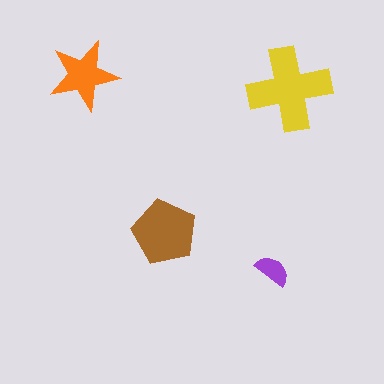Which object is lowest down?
The purple semicircle is bottommost.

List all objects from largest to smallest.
The yellow cross, the brown pentagon, the orange star, the purple semicircle.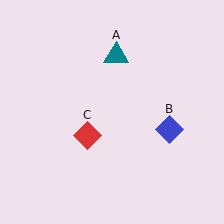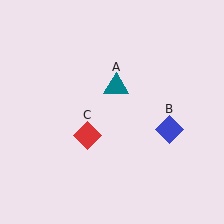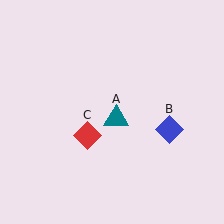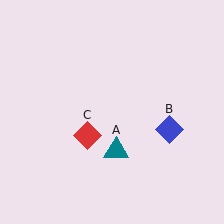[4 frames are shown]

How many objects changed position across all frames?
1 object changed position: teal triangle (object A).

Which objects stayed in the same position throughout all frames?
Blue diamond (object B) and red diamond (object C) remained stationary.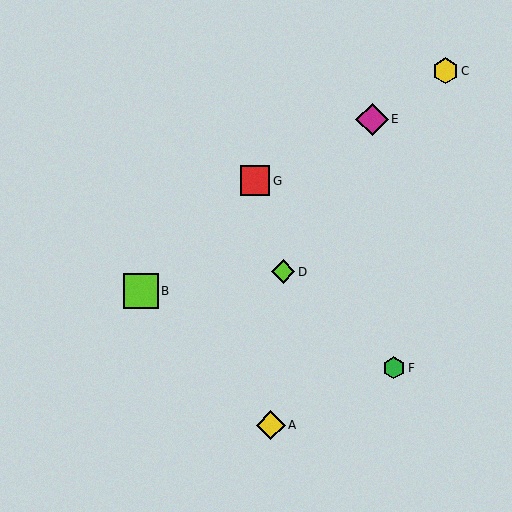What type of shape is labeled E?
Shape E is a magenta diamond.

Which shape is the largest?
The lime square (labeled B) is the largest.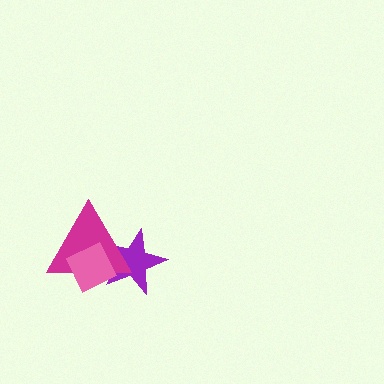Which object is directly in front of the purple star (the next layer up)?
The magenta triangle is directly in front of the purple star.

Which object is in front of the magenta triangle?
The pink diamond is in front of the magenta triangle.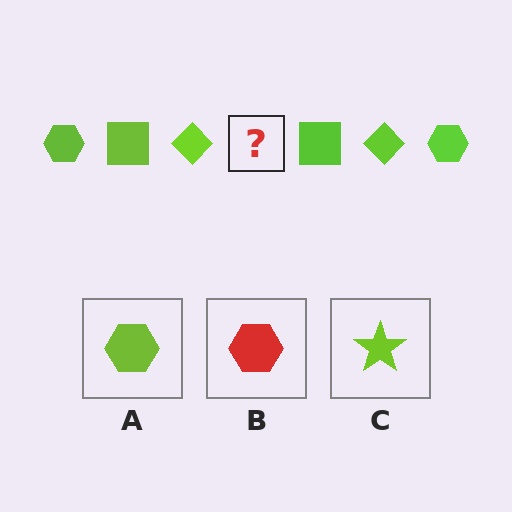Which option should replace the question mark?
Option A.